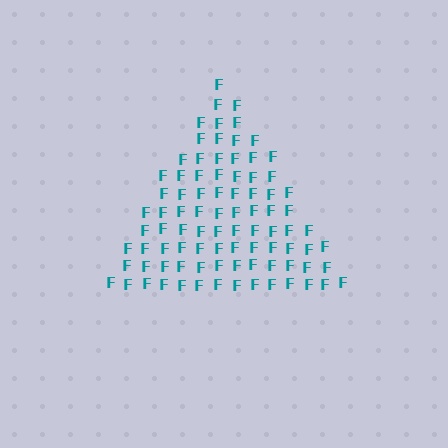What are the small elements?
The small elements are letter F's.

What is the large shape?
The large shape is a triangle.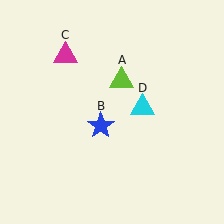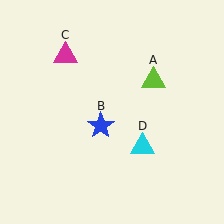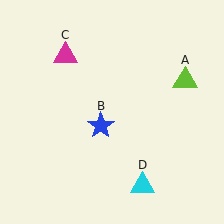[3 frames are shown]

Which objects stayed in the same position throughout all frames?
Blue star (object B) and magenta triangle (object C) remained stationary.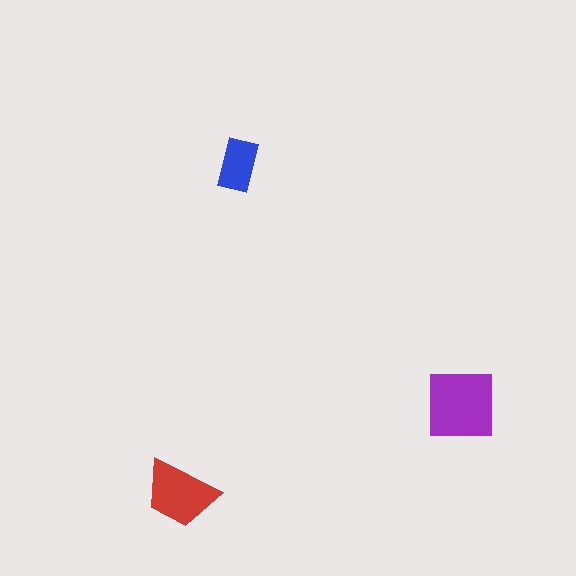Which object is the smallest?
The blue rectangle.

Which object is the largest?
The purple square.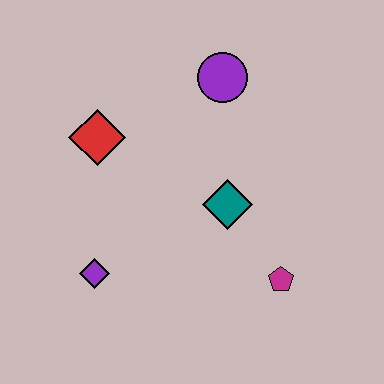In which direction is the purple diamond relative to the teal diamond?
The purple diamond is to the left of the teal diamond.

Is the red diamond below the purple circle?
Yes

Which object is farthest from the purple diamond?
The purple circle is farthest from the purple diamond.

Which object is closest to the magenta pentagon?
The teal diamond is closest to the magenta pentagon.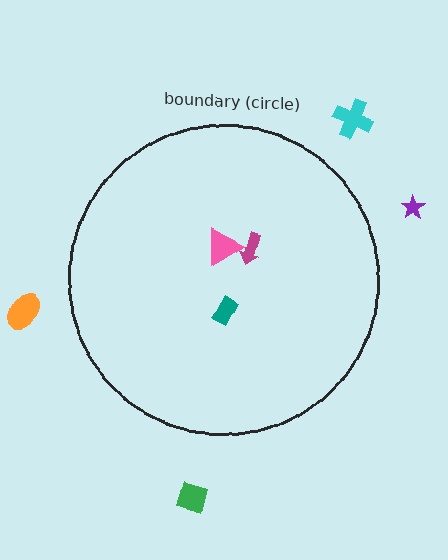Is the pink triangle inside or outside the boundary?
Inside.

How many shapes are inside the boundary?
3 inside, 4 outside.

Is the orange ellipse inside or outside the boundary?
Outside.